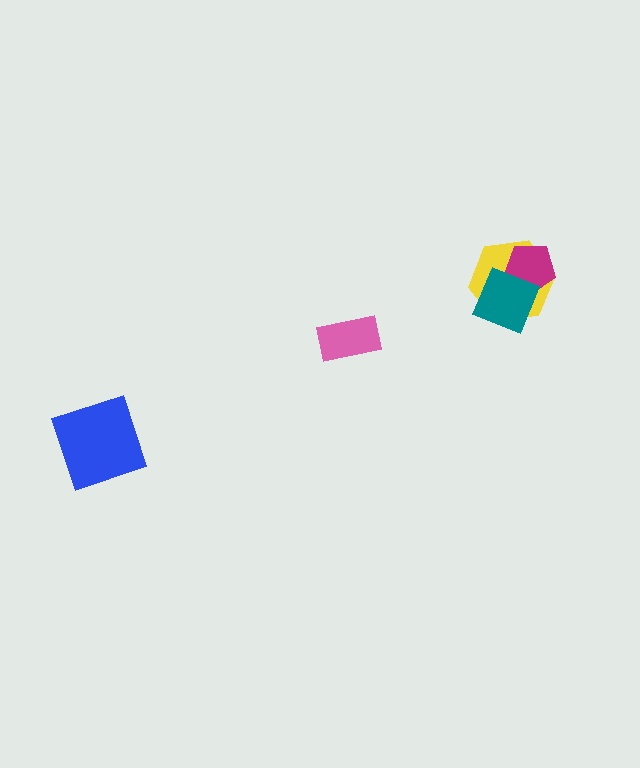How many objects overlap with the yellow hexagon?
2 objects overlap with the yellow hexagon.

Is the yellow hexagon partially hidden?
Yes, it is partially covered by another shape.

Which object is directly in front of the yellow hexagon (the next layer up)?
The magenta pentagon is directly in front of the yellow hexagon.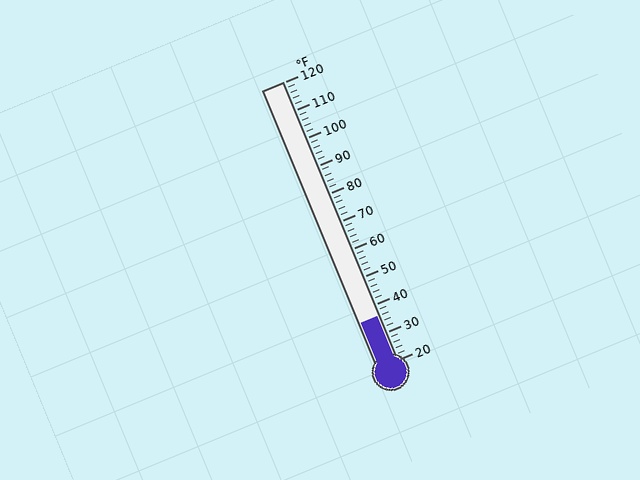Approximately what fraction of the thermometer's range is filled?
The thermometer is filled to approximately 15% of its range.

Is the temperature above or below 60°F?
The temperature is below 60°F.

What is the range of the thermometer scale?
The thermometer scale ranges from 20°F to 120°F.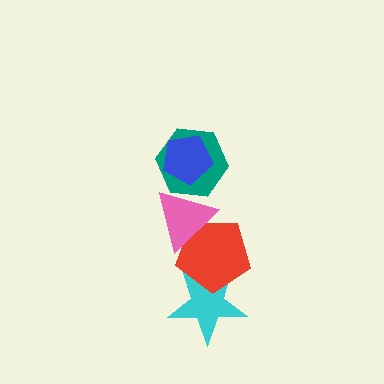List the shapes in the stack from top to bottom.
From top to bottom: the blue pentagon, the teal hexagon, the pink triangle, the red pentagon, the cyan star.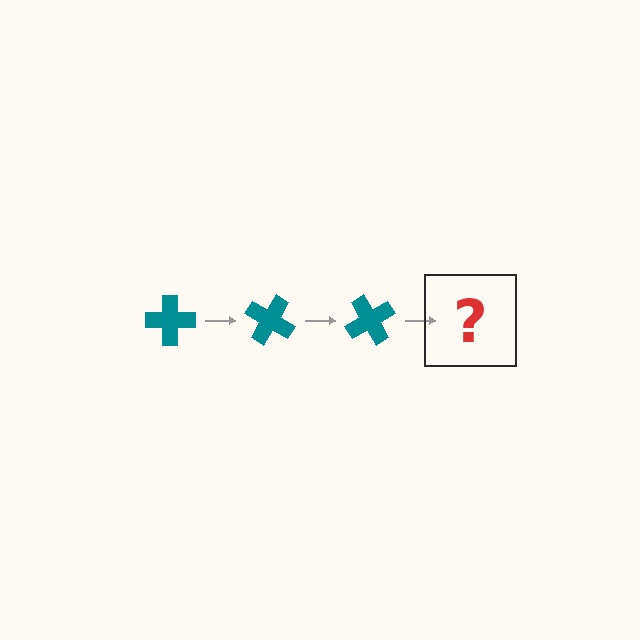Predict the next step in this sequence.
The next step is a teal cross rotated 90 degrees.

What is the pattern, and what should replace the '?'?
The pattern is that the cross rotates 30 degrees each step. The '?' should be a teal cross rotated 90 degrees.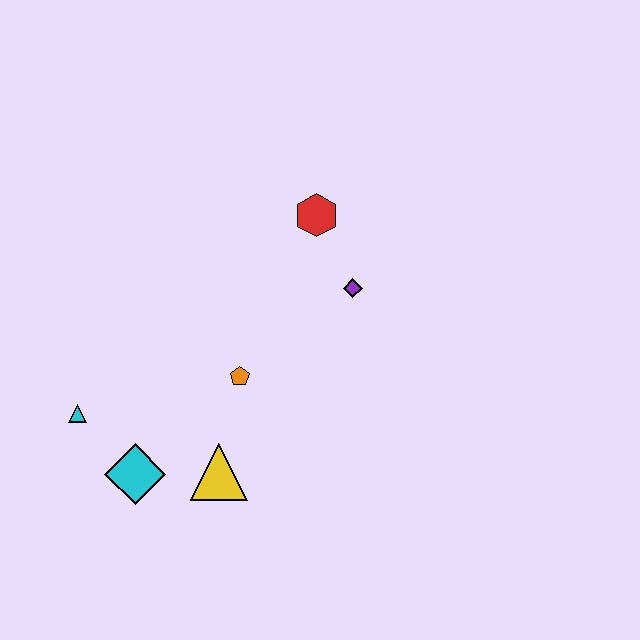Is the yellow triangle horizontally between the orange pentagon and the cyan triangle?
Yes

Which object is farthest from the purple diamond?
The cyan triangle is farthest from the purple diamond.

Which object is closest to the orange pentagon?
The yellow triangle is closest to the orange pentagon.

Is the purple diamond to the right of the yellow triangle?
Yes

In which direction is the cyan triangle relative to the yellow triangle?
The cyan triangle is to the left of the yellow triangle.